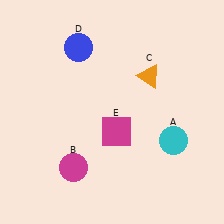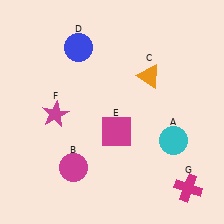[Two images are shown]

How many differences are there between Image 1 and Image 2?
There are 2 differences between the two images.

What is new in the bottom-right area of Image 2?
A magenta cross (G) was added in the bottom-right area of Image 2.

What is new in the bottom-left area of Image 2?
A magenta star (F) was added in the bottom-left area of Image 2.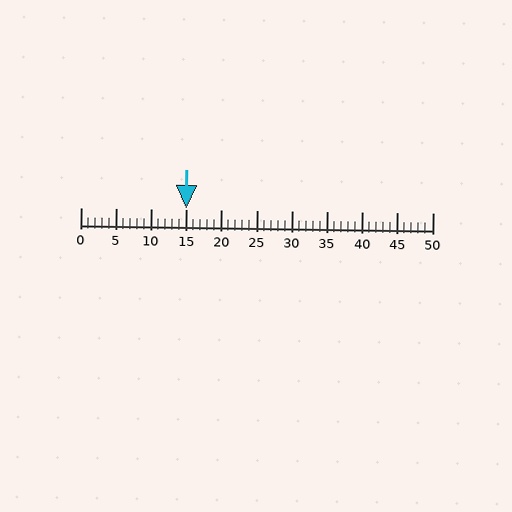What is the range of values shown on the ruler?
The ruler shows values from 0 to 50.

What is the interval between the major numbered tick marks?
The major tick marks are spaced 5 units apart.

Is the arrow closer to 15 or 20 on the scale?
The arrow is closer to 15.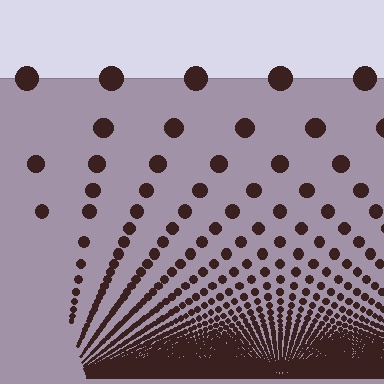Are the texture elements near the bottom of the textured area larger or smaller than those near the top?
Smaller. The gradient is inverted — elements near the bottom are smaller and denser.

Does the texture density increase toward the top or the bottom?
Density increases toward the bottom.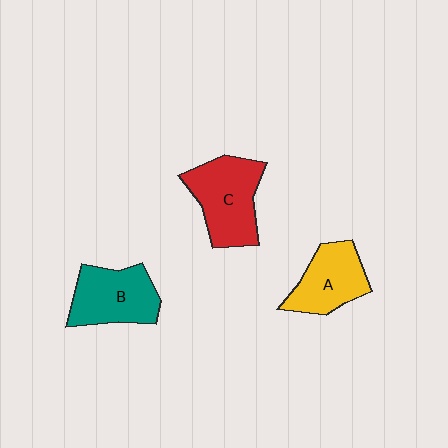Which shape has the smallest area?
Shape A (yellow).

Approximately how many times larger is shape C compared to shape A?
Approximately 1.3 times.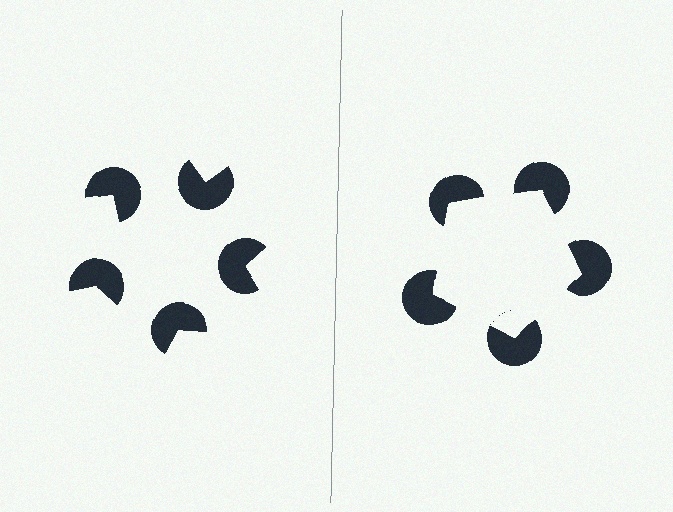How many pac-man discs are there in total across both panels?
10 — 5 on each side.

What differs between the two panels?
The pac-man discs are positioned identically on both sides; only the wedge orientations differ. On the right they align to a pentagon; on the left they are misaligned.